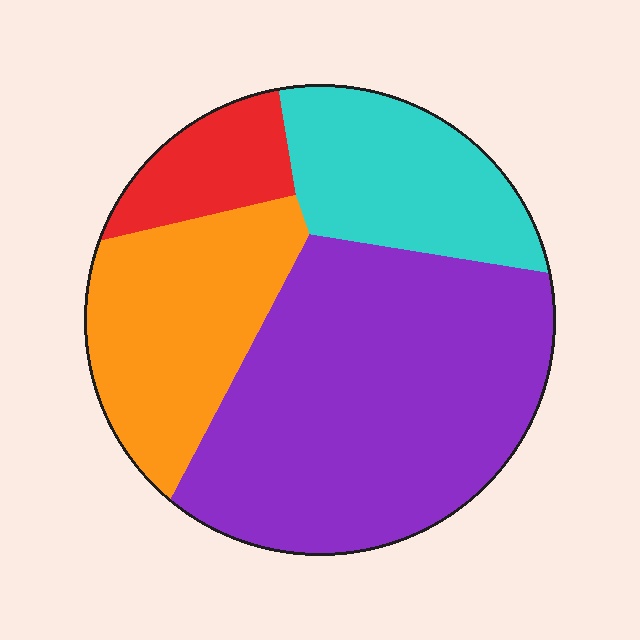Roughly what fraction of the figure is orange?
Orange takes up less than a quarter of the figure.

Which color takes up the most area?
Purple, at roughly 50%.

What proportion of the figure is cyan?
Cyan takes up less than a quarter of the figure.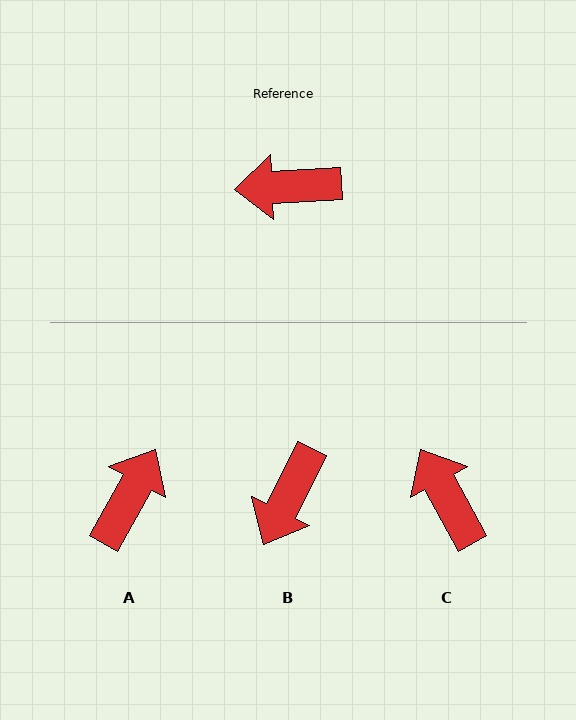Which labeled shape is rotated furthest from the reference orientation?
A, about 122 degrees away.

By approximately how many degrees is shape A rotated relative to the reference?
Approximately 122 degrees clockwise.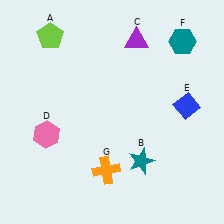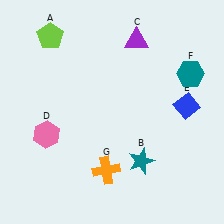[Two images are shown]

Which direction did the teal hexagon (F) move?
The teal hexagon (F) moved down.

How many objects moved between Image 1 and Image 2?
1 object moved between the two images.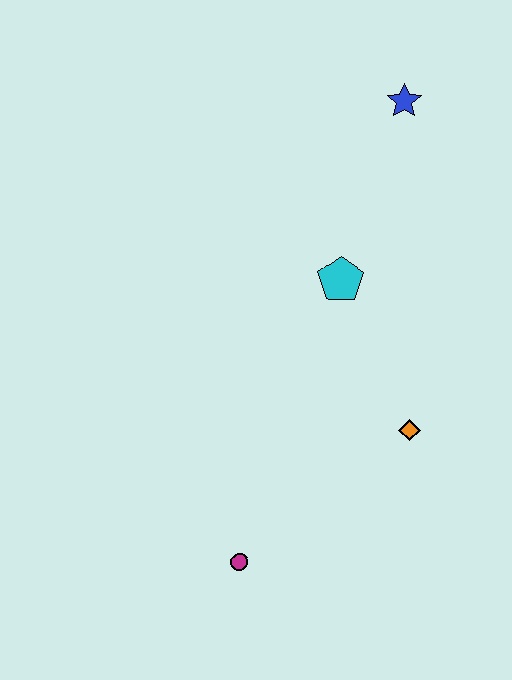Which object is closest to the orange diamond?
The cyan pentagon is closest to the orange diamond.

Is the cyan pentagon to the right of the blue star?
No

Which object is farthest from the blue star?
The magenta circle is farthest from the blue star.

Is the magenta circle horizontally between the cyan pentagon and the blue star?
No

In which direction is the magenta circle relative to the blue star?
The magenta circle is below the blue star.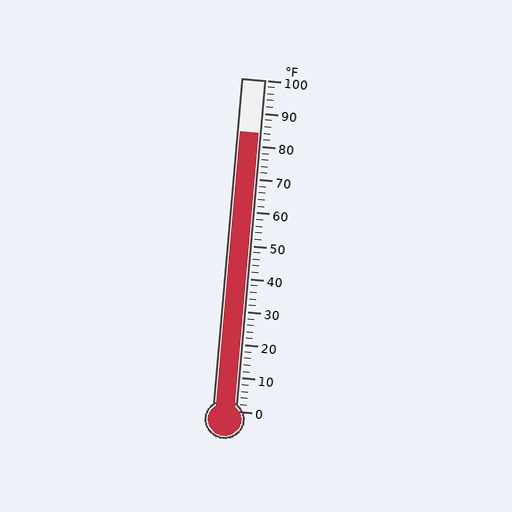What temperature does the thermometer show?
The thermometer shows approximately 84°F.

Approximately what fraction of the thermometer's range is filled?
The thermometer is filled to approximately 85% of its range.